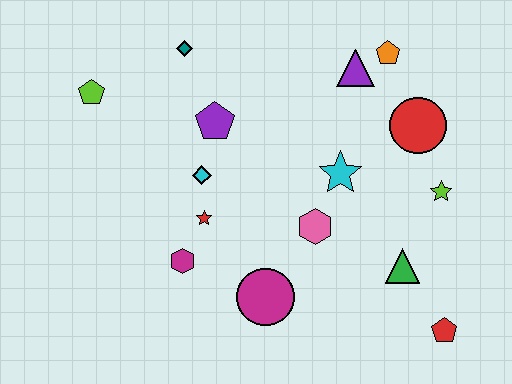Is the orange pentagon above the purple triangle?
Yes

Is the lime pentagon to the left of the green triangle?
Yes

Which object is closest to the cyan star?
The pink hexagon is closest to the cyan star.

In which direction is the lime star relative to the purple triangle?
The lime star is below the purple triangle.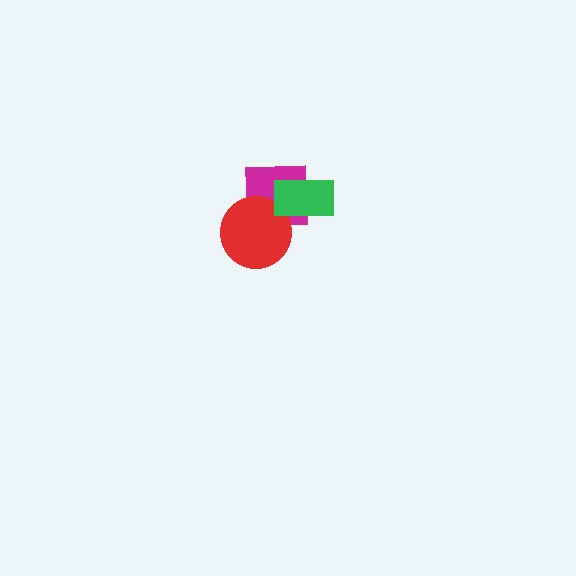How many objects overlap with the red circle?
1 object overlaps with the red circle.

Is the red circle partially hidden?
No, no other shape covers it.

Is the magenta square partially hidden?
Yes, it is partially covered by another shape.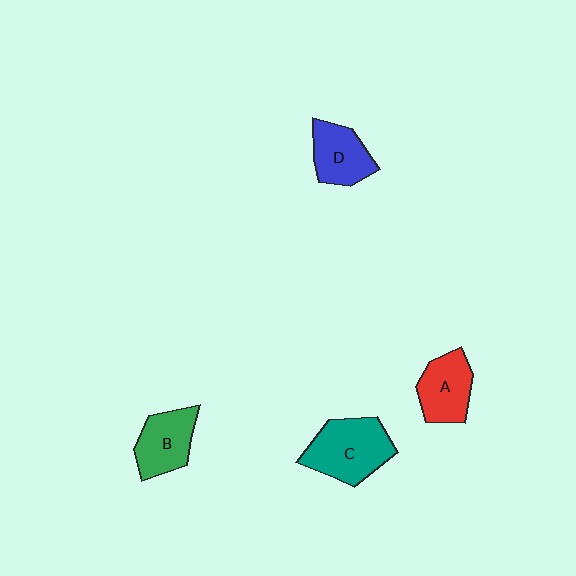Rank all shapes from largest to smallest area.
From largest to smallest: C (teal), B (green), A (red), D (blue).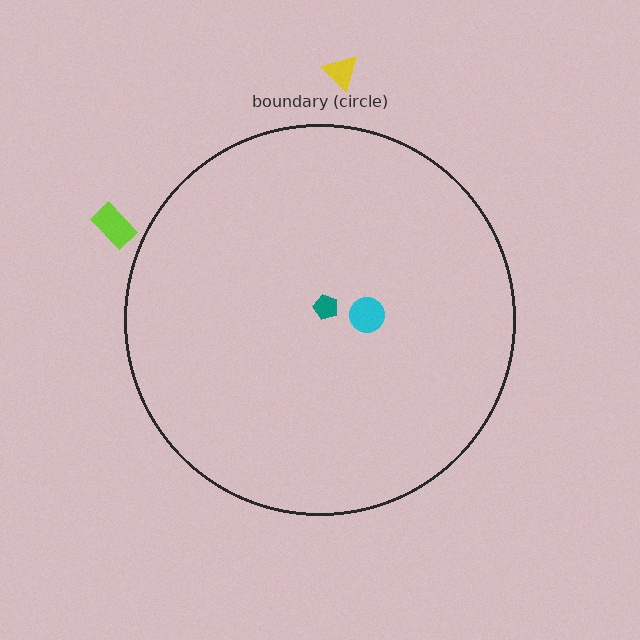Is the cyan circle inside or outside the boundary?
Inside.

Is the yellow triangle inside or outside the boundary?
Outside.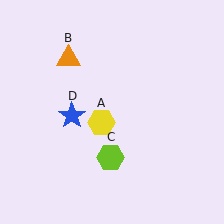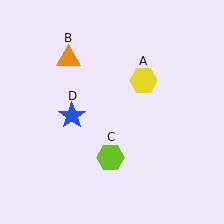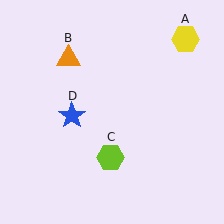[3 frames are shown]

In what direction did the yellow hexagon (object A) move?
The yellow hexagon (object A) moved up and to the right.